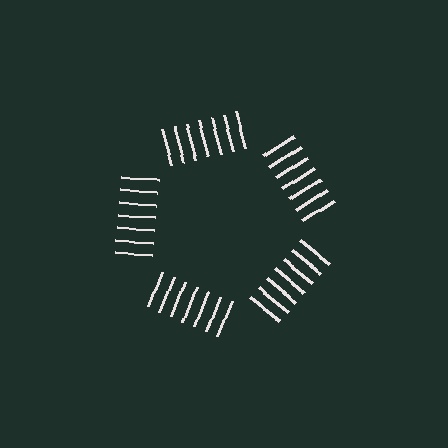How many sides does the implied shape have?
5 sides — the line-ends trace a pentagon.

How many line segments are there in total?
35 — 7 along each of the 5 edges.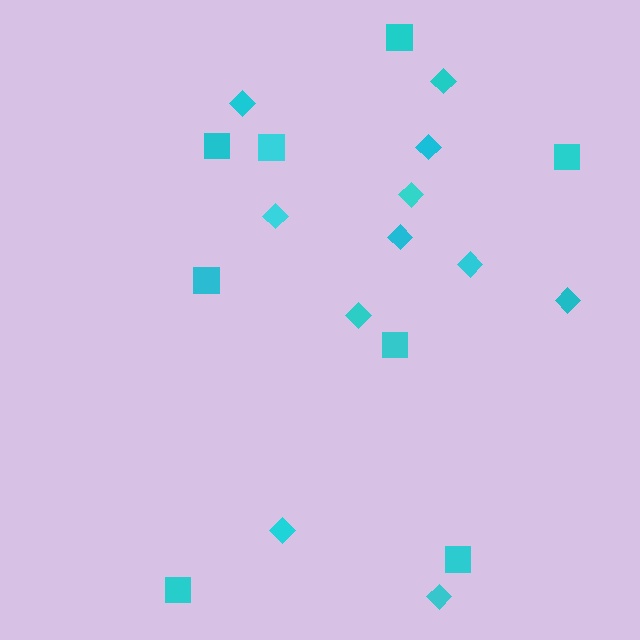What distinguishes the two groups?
There are 2 groups: one group of squares (8) and one group of diamonds (11).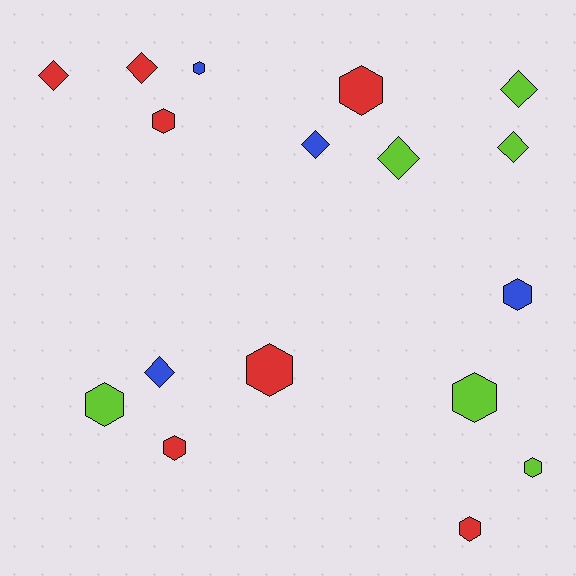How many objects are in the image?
There are 17 objects.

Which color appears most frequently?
Red, with 7 objects.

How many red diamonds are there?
There are 2 red diamonds.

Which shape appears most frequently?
Hexagon, with 10 objects.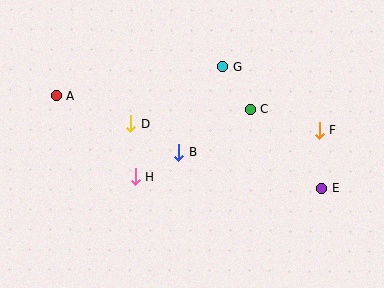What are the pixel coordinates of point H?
Point H is at (135, 176).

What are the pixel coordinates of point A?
Point A is at (57, 96).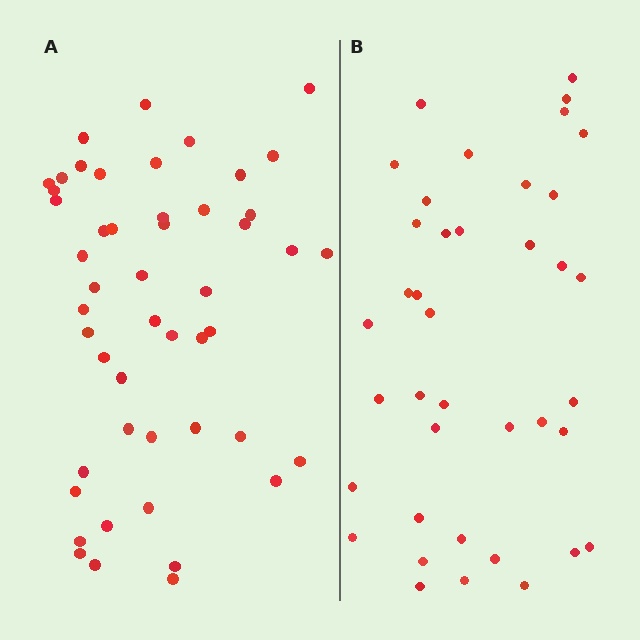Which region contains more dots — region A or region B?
Region A (the left region) has more dots.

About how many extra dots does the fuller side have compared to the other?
Region A has roughly 10 or so more dots than region B.